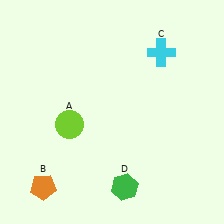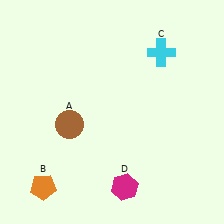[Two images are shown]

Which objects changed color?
A changed from lime to brown. D changed from green to magenta.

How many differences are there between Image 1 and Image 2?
There are 2 differences between the two images.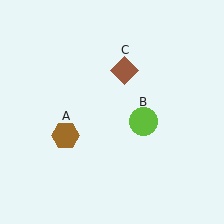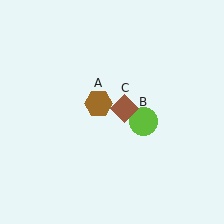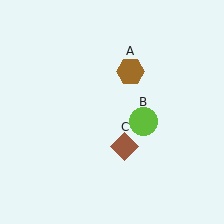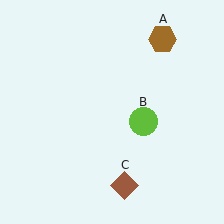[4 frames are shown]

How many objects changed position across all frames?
2 objects changed position: brown hexagon (object A), brown diamond (object C).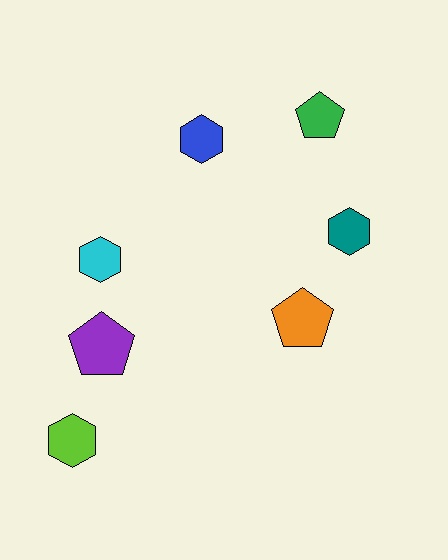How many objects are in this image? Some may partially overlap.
There are 7 objects.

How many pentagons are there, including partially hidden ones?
There are 3 pentagons.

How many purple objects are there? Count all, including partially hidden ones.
There is 1 purple object.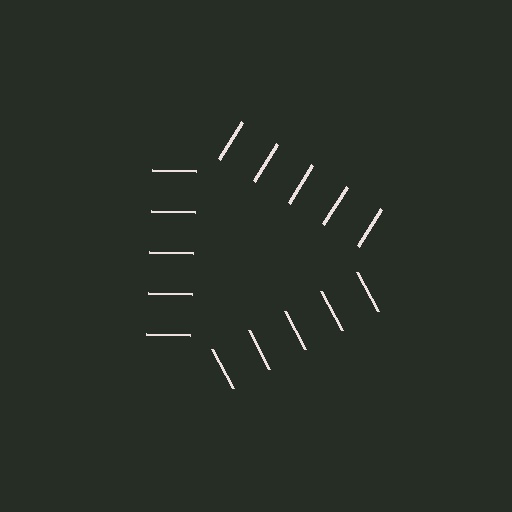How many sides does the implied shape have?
3 sides — the line-ends trace a triangle.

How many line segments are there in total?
15 — 5 along each of the 3 edges.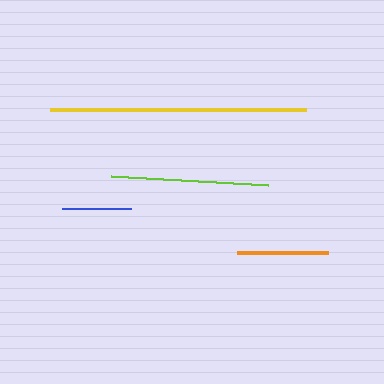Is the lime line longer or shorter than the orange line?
The lime line is longer than the orange line.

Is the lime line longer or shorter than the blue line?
The lime line is longer than the blue line.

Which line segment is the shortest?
The blue line is the shortest at approximately 69 pixels.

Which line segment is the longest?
The yellow line is the longest at approximately 256 pixels.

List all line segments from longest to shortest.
From longest to shortest: yellow, lime, orange, blue.